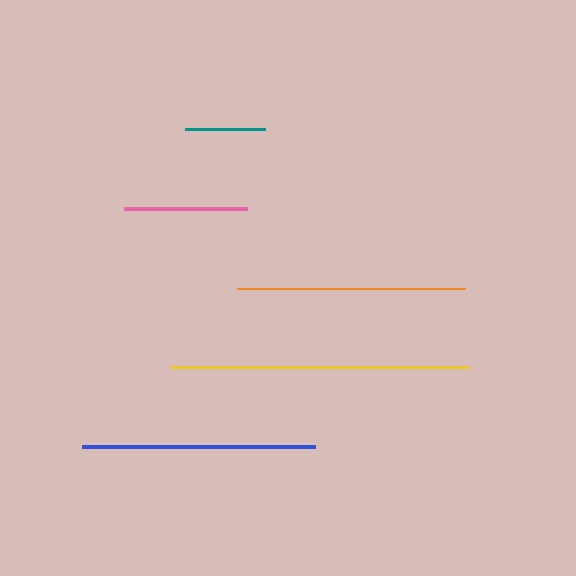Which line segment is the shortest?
The teal line is the shortest at approximately 80 pixels.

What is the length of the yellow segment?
The yellow segment is approximately 299 pixels long.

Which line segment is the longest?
The yellow line is the longest at approximately 299 pixels.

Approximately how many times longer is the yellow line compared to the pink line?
The yellow line is approximately 2.4 times the length of the pink line.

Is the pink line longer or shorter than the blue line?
The blue line is longer than the pink line.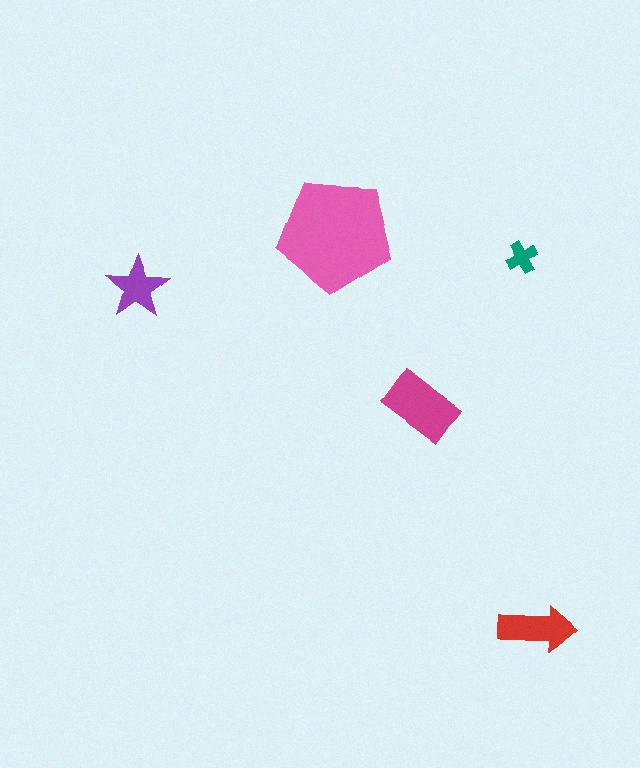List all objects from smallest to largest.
The teal cross, the purple star, the red arrow, the magenta rectangle, the pink pentagon.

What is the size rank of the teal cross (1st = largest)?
5th.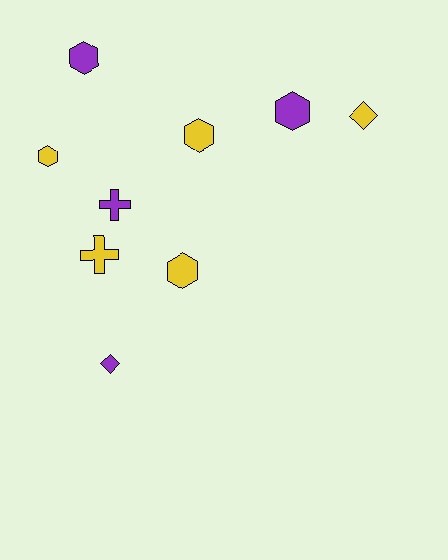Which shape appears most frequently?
Hexagon, with 5 objects.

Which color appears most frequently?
Yellow, with 5 objects.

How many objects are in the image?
There are 9 objects.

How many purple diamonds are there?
There is 1 purple diamond.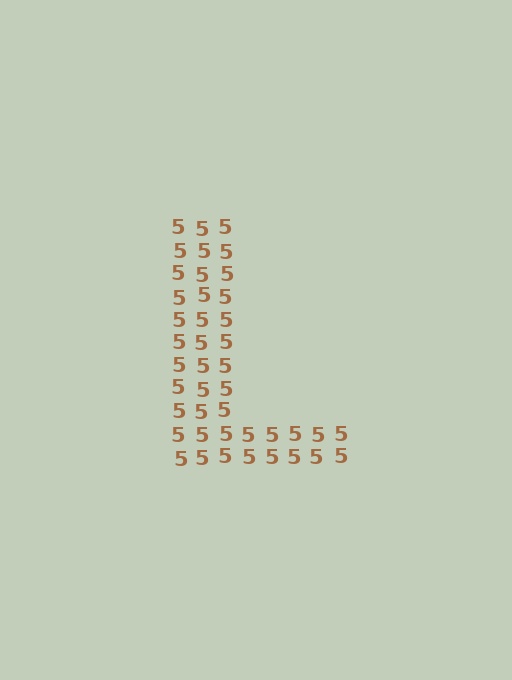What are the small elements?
The small elements are digit 5's.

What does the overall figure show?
The overall figure shows the letter L.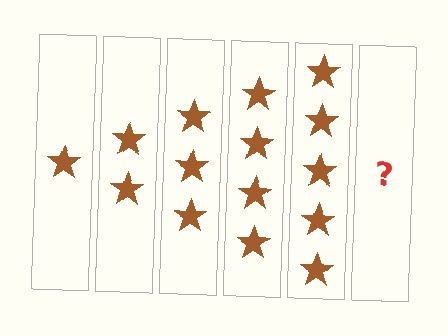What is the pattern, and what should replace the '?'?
The pattern is that each step adds one more star. The '?' should be 6 stars.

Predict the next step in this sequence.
The next step is 6 stars.